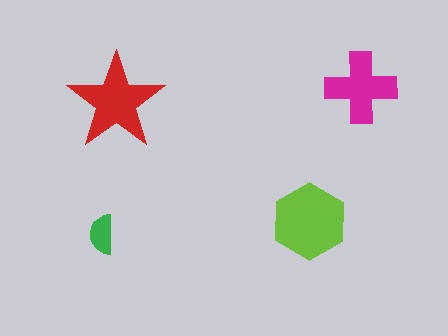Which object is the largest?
The lime hexagon.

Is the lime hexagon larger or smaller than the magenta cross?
Larger.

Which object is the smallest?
The green semicircle.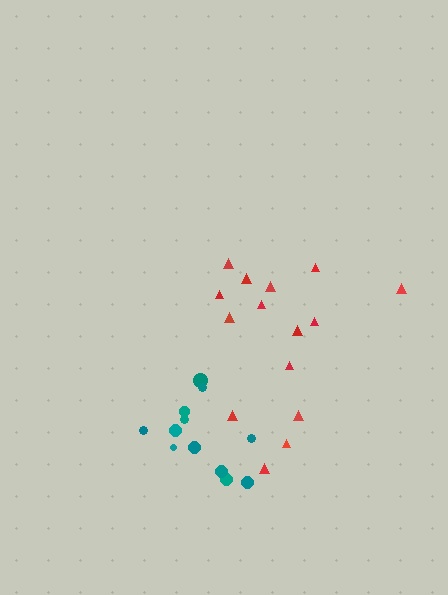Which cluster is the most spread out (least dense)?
Red.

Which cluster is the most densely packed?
Teal.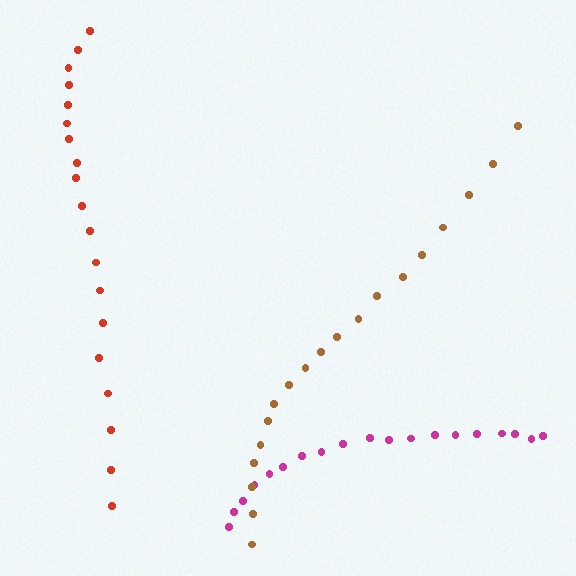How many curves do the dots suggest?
There are 3 distinct paths.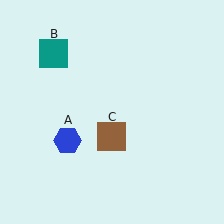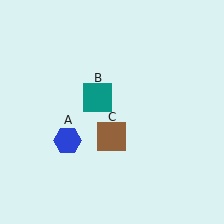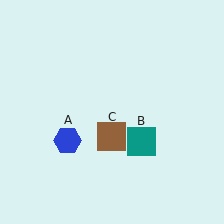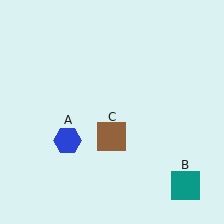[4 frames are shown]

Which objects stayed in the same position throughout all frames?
Blue hexagon (object A) and brown square (object C) remained stationary.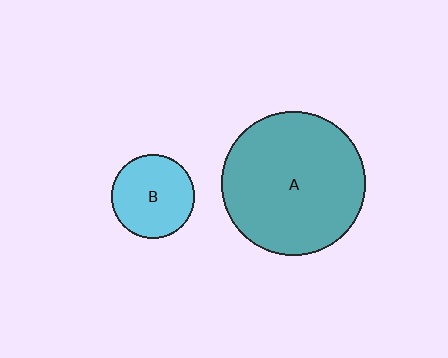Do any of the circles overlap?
No, none of the circles overlap.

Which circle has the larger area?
Circle A (teal).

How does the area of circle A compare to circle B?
Approximately 3.0 times.